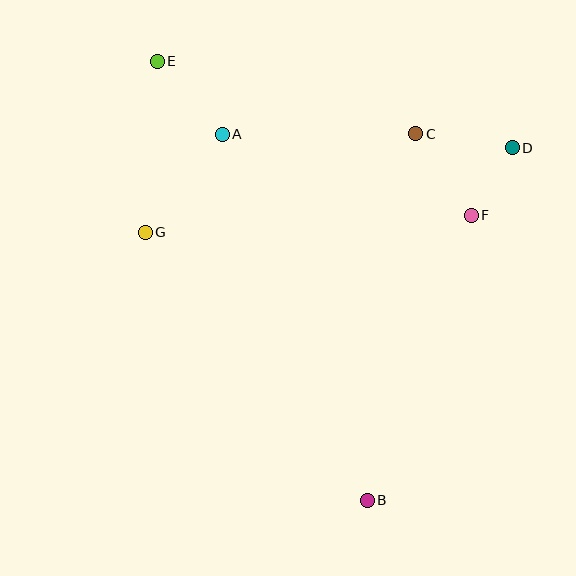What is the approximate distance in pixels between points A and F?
The distance between A and F is approximately 262 pixels.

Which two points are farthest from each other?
Points B and E are farthest from each other.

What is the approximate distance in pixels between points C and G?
The distance between C and G is approximately 288 pixels.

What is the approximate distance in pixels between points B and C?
The distance between B and C is approximately 370 pixels.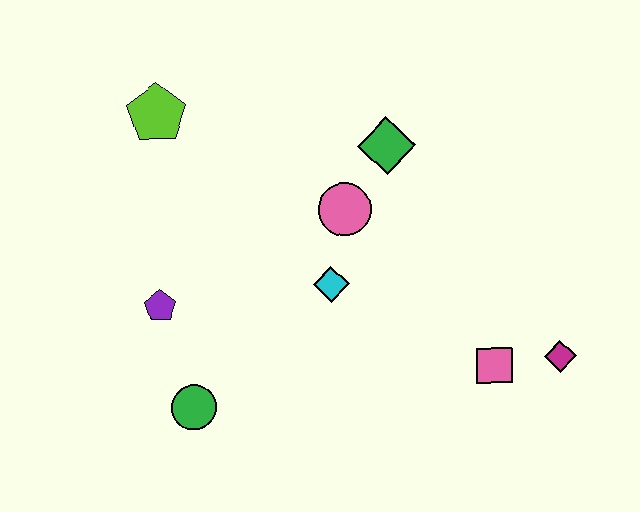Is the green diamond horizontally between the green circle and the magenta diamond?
Yes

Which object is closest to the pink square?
The magenta diamond is closest to the pink square.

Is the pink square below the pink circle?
Yes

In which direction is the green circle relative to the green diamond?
The green circle is below the green diamond.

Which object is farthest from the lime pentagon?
The magenta diamond is farthest from the lime pentagon.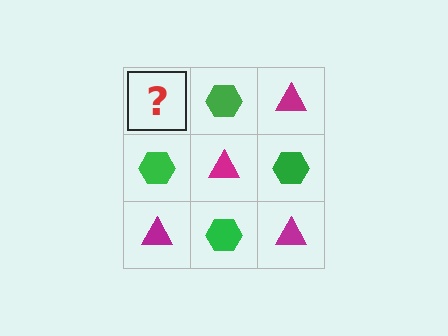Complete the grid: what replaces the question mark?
The question mark should be replaced with a magenta triangle.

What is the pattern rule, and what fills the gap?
The rule is that it alternates magenta triangle and green hexagon in a checkerboard pattern. The gap should be filled with a magenta triangle.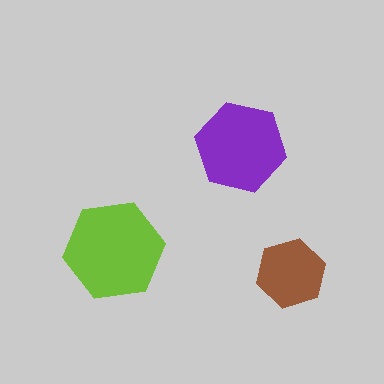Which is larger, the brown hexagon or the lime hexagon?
The lime one.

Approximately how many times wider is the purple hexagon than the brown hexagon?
About 1.5 times wider.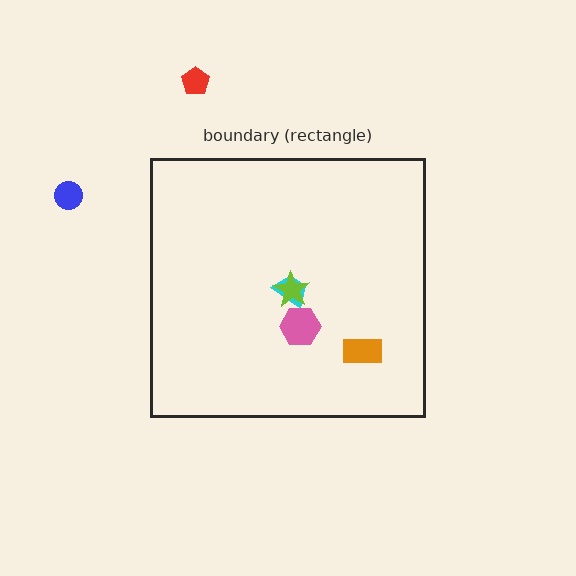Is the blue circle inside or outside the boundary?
Outside.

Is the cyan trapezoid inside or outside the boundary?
Inside.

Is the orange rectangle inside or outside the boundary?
Inside.